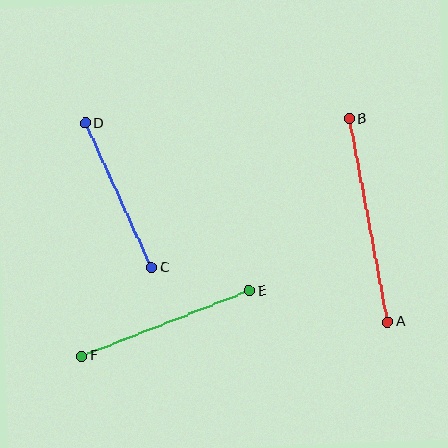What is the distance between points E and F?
The distance is approximately 180 pixels.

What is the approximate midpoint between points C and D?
The midpoint is at approximately (118, 196) pixels.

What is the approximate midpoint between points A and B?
The midpoint is at approximately (368, 220) pixels.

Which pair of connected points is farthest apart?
Points A and B are farthest apart.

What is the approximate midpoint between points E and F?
The midpoint is at approximately (166, 323) pixels.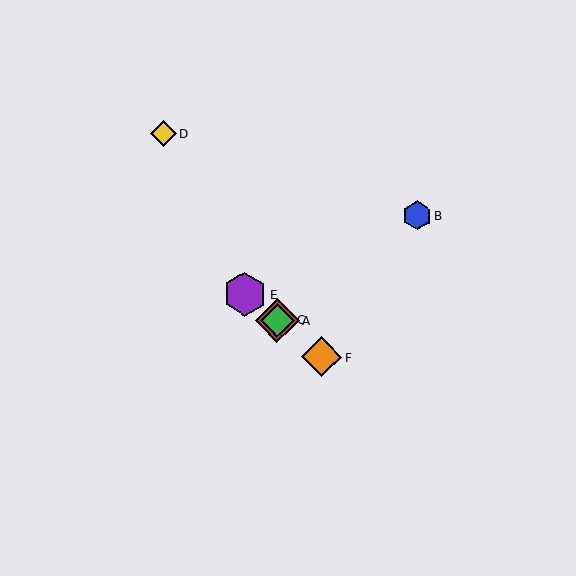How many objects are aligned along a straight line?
4 objects (A, C, E, F) are aligned along a straight line.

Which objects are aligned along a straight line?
Objects A, C, E, F are aligned along a straight line.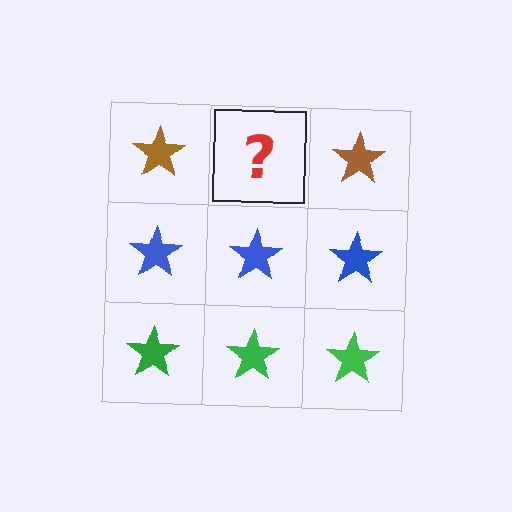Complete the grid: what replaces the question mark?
The question mark should be replaced with a brown star.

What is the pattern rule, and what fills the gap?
The rule is that each row has a consistent color. The gap should be filled with a brown star.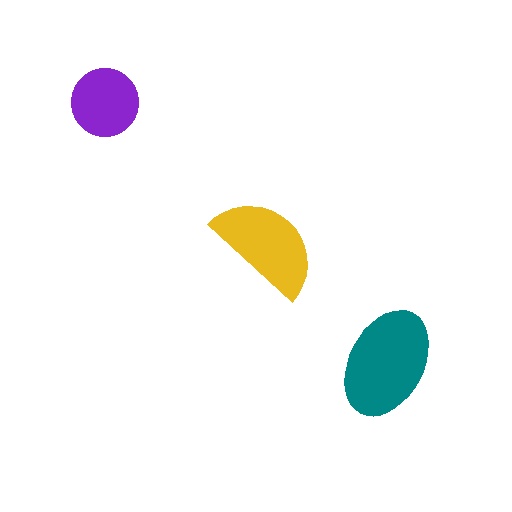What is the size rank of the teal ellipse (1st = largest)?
1st.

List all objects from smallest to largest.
The purple circle, the yellow semicircle, the teal ellipse.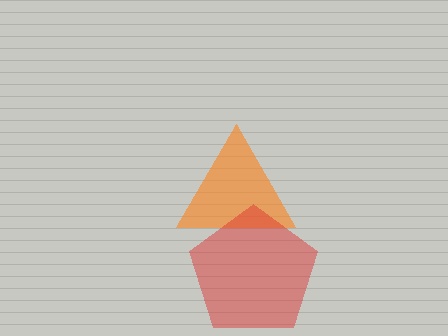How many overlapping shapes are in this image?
There are 2 overlapping shapes in the image.